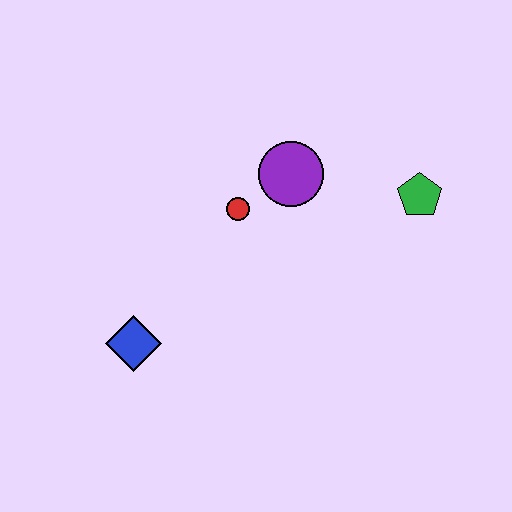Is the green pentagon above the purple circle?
No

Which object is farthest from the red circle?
The green pentagon is farthest from the red circle.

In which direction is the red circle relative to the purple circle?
The red circle is to the left of the purple circle.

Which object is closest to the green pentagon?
The purple circle is closest to the green pentagon.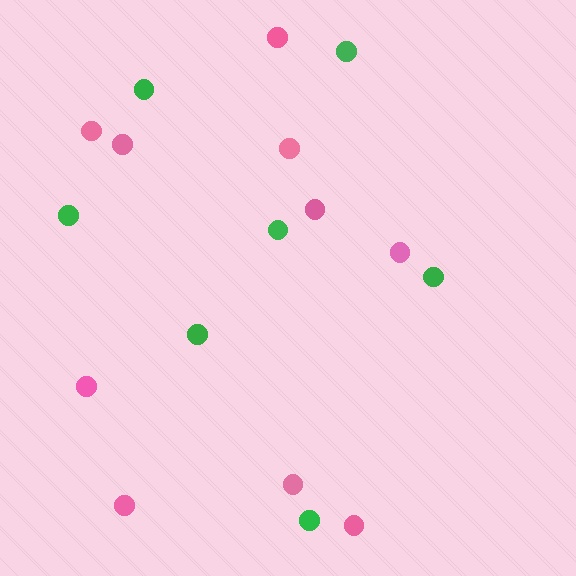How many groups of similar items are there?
There are 2 groups: one group of green circles (7) and one group of pink circles (10).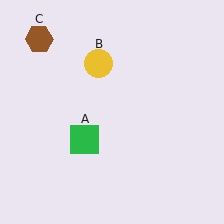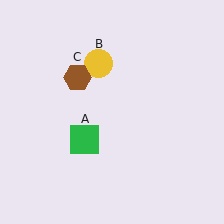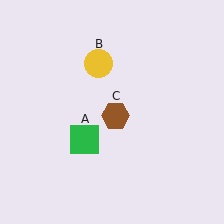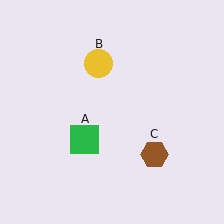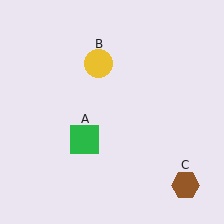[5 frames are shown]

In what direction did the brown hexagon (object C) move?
The brown hexagon (object C) moved down and to the right.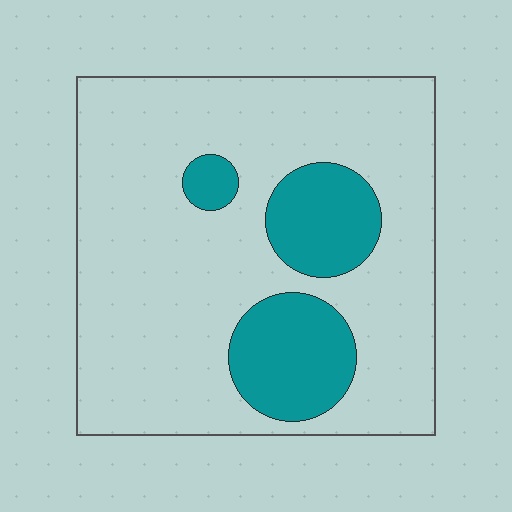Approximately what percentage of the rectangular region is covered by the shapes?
Approximately 20%.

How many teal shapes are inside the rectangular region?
3.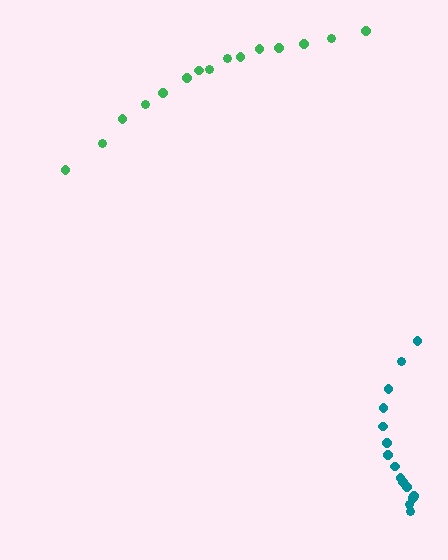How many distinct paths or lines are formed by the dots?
There are 2 distinct paths.